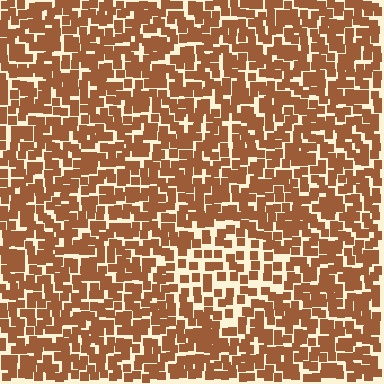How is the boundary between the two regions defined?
The boundary is defined by a change in element density (approximately 1.8x ratio). All elements are the same color, size, and shape.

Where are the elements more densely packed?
The elements are more densely packed outside the diamond boundary.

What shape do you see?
I see a diamond.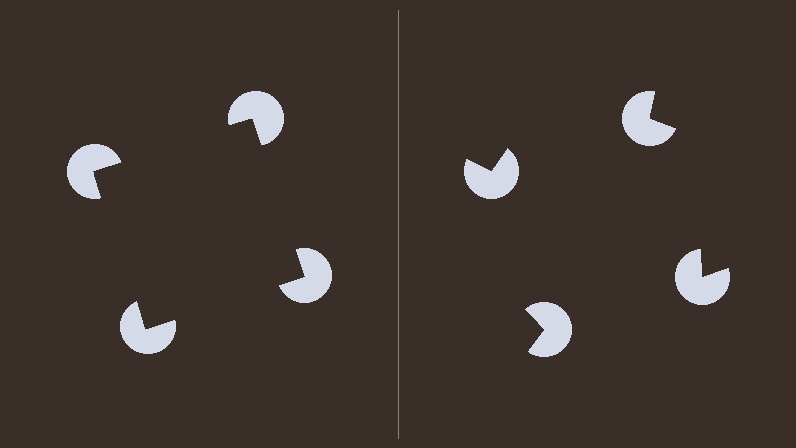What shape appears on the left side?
An illusory square.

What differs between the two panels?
The pac-man discs are positioned identically on both sides; only the wedge orientations differ. On the left they align to a square; on the right they are misaligned.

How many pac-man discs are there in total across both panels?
8 — 4 on each side.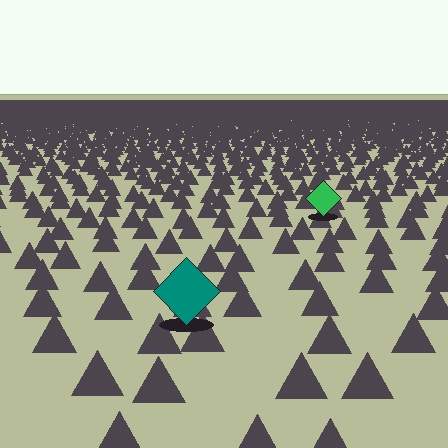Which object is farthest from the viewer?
The green diamond is farthest from the viewer. It appears smaller and the ground texture around it is denser.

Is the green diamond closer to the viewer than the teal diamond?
No. The teal diamond is closer — you can tell from the texture gradient: the ground texture is coarser near it.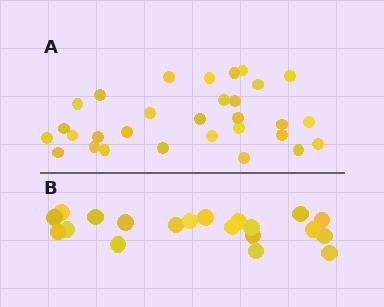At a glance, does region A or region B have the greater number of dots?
Region A (the top region) has more dots.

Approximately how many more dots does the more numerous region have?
Region A has roughly 10 or so more dots than region B.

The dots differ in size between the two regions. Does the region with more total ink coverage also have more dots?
No. Region B has more total ink coverage because its dots are larger, but region A actually contains more individual dots. Total area can be misleading — the number of items is what matters here.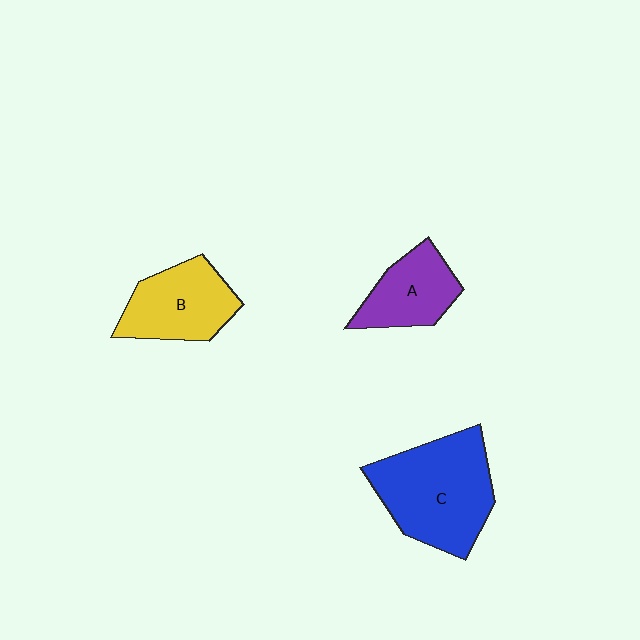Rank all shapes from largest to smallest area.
From largest to smallest: C (blue), B (yellow), A (purple).